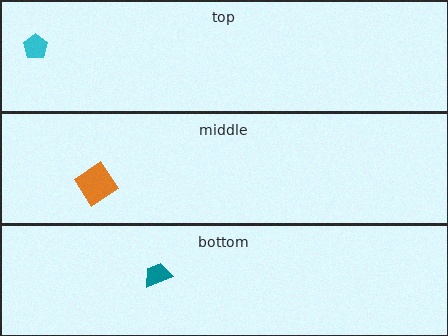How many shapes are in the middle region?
1.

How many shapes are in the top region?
1.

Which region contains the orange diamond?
The middle region.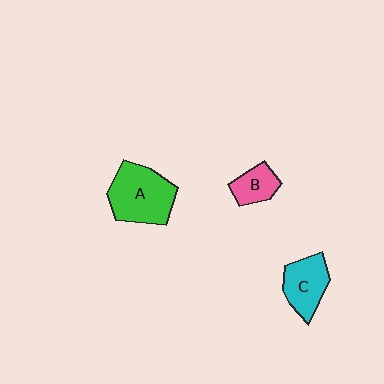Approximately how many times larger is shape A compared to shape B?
Approximately 2.2 times.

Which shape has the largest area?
Shape A (green).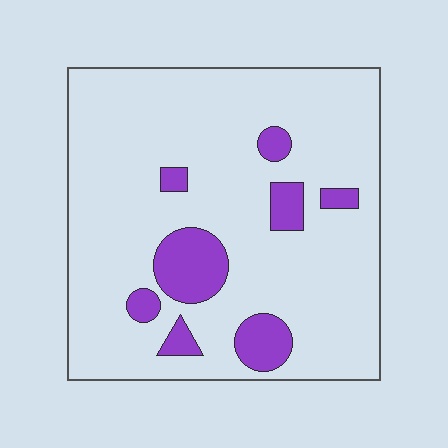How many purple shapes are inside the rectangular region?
8.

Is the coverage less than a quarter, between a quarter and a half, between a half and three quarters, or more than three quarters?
Less than a quarter.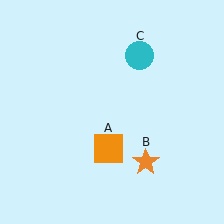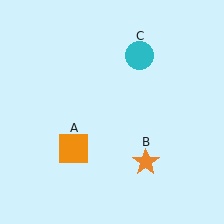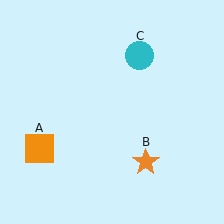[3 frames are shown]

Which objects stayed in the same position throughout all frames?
Orange star (object B) and cyan circle (object C) remained stationary.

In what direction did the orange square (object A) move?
The orange square (object A) moved left.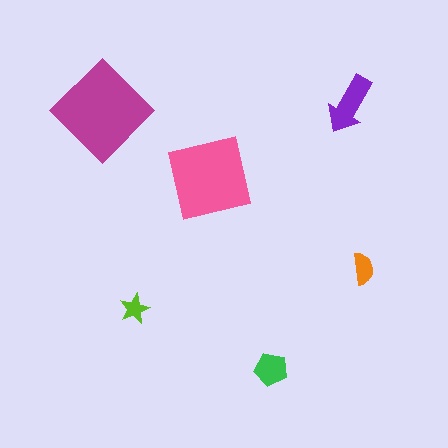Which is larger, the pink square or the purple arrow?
The pink square.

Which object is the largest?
The magenta diamond.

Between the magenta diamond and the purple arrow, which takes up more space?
The magenta diamond.